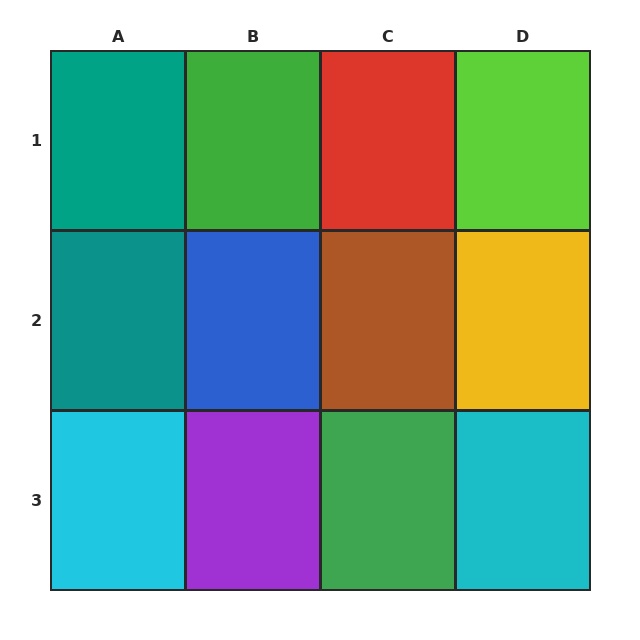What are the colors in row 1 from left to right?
Teal, green, red, lime.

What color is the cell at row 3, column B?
Purple.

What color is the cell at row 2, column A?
Teal.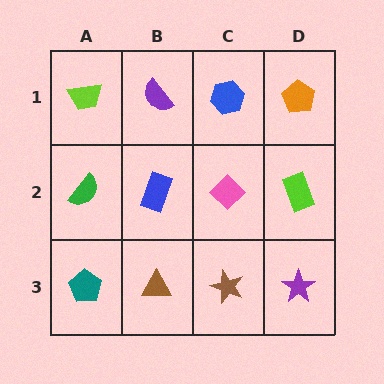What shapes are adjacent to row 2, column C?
A blue hexagon (row 1, column C), a brown star (row 3, column C), a blue rectangle (row 2, column B), a lime rectangle (row 2, column D).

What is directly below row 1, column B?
A blue rectangle.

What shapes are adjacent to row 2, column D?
An orange pentagon (row 1, column D), a purple star (row 3, column D), a pink diamond (row 2, column C).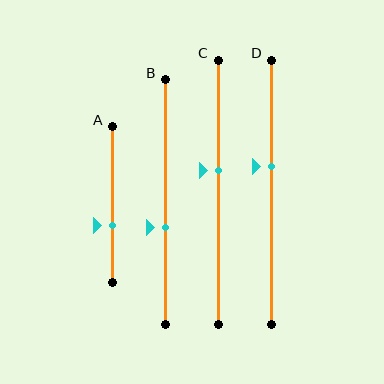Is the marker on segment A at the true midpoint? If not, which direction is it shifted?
No, the marker on segment A is shifted downward by about 13% of the segment length.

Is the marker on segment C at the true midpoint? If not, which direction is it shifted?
No, the marker on segment C is shifted upward by about 8% of the segment length.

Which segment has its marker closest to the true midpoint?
Segment C has its marker closest to the true midpoint.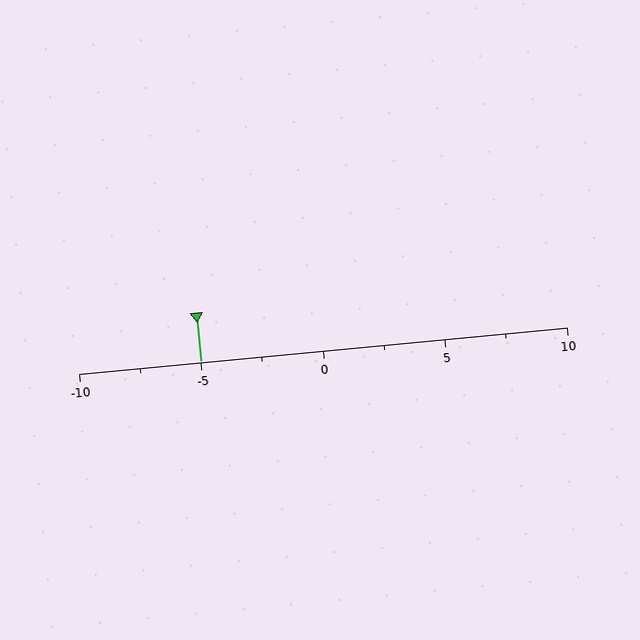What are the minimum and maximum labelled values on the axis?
The axis runs from -10 to 10.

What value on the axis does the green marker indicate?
The marker indicates approximately -5.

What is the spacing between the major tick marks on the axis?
The major ticks are spaced 5 apart.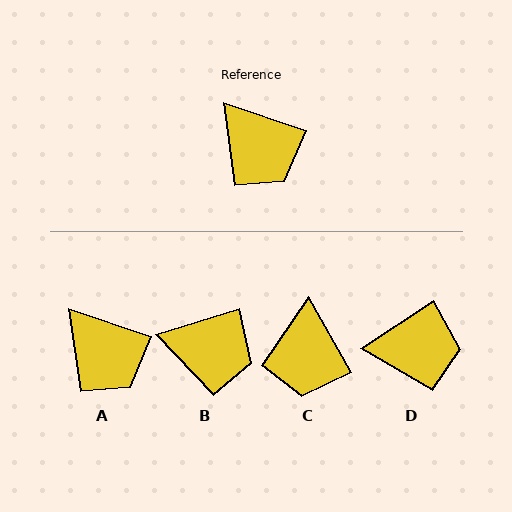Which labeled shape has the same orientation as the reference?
A.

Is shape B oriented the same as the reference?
No, it is off by about 36 degrees.